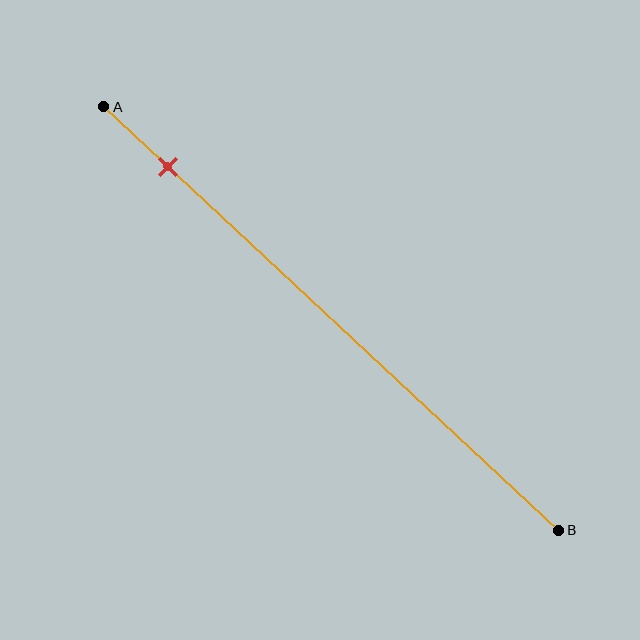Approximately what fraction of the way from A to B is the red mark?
The red mark is approximately 15% of the way from A to B.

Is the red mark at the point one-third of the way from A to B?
No, the mark is at about 15% from A, not at the 33% one-third point.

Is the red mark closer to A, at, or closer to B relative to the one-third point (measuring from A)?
The red mark is closer to point A than the one-third point of segment AB.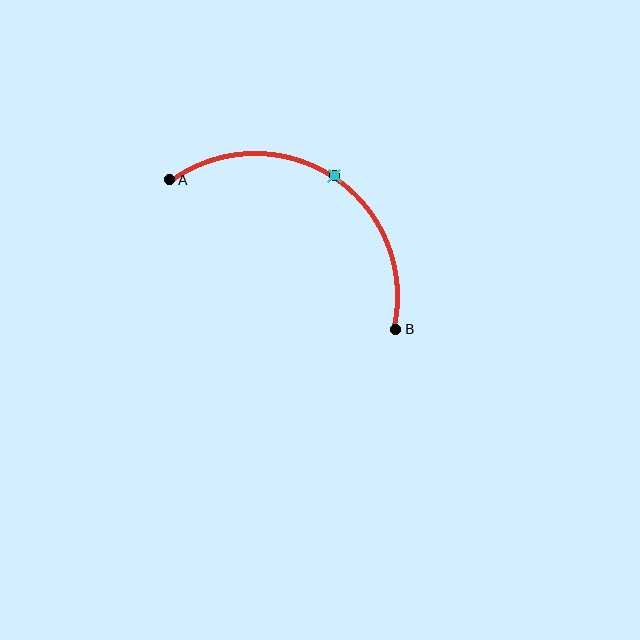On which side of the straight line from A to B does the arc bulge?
The arc bulges above the straight line connecting A and B.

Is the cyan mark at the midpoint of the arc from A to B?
Yes. The cyan mark lies on the arc at equal arc-length from both A and B — it is the arc midpoint.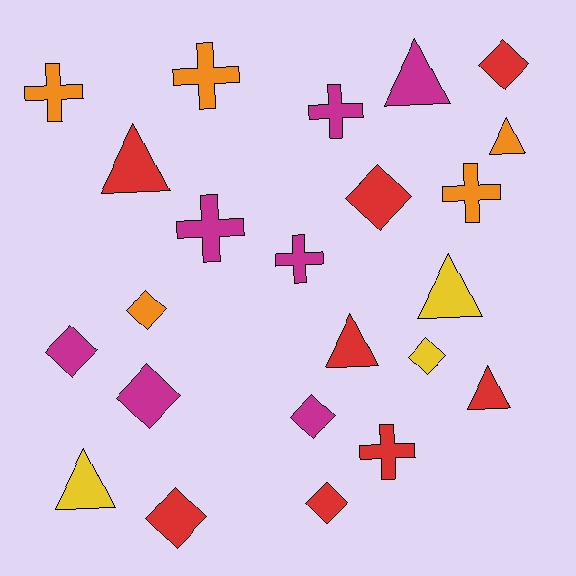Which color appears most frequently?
Red, with 8 objects.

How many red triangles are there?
There are 3 red triangles.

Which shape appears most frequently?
Diamond, with 9 objects.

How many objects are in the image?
There are 23 objects.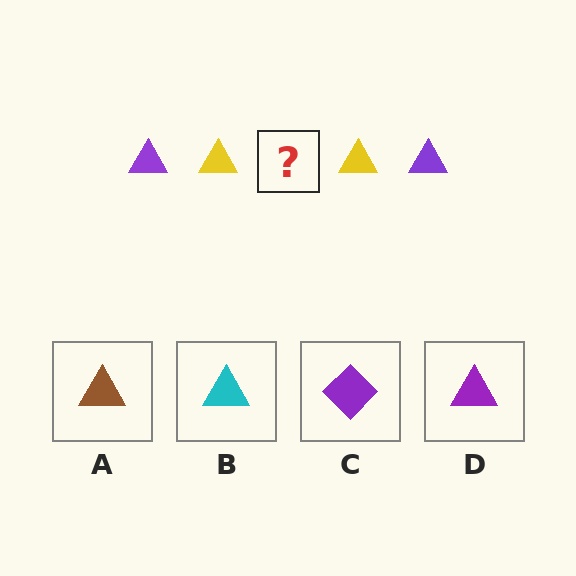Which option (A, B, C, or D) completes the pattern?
D.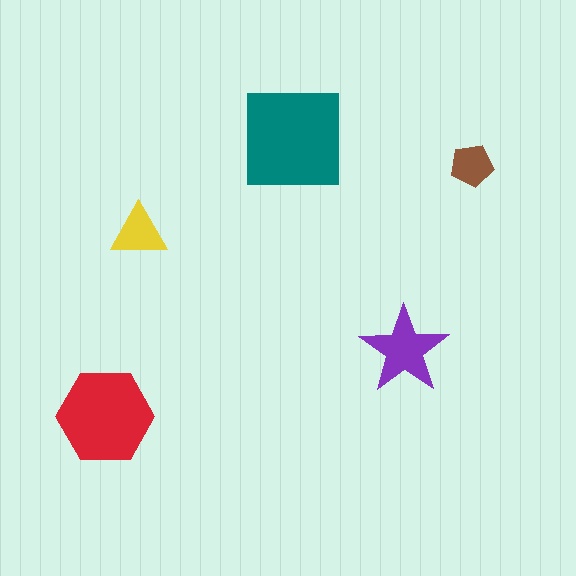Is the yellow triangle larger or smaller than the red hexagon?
Smaller.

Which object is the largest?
The teal square.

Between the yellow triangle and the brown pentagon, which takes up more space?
The yellow triangle.